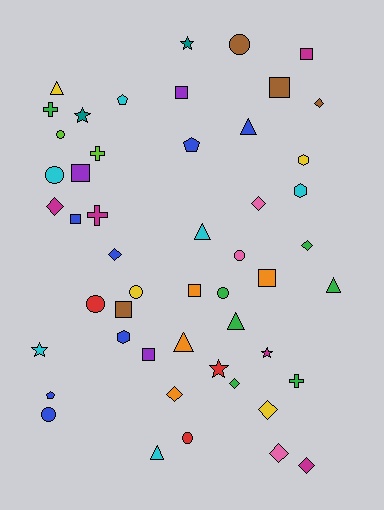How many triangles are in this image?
There are 7 triangles.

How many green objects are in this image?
There are 7 green objects.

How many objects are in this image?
There are 50 objects.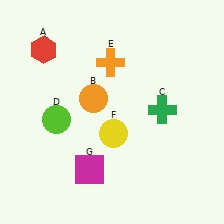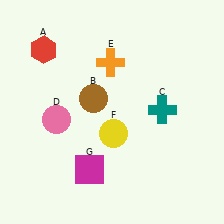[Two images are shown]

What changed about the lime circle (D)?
In Image 1, D is lime. In Image 2, it changed to pink.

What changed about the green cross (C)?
In Image 1, C is green. In Image 2, it changed to teal.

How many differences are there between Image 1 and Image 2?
There are 3 differences between the two images.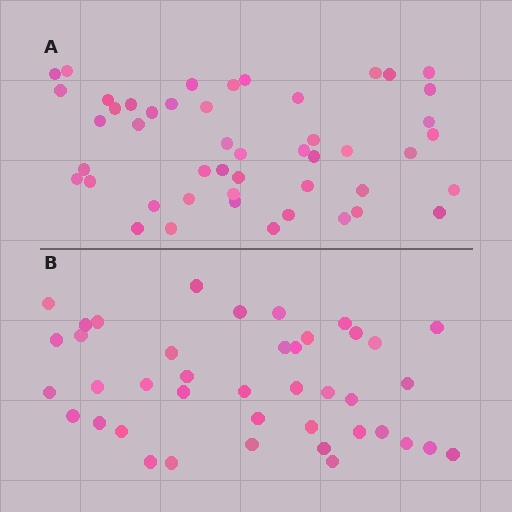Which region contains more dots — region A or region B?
Region A (the top region) has more dots.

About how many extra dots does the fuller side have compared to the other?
Region A has roughly 8 or so more dots than region B.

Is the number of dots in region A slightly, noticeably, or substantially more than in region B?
Region A has only slightly more — the two regions are fairly close. The ratio is roughly 1.2 to 1.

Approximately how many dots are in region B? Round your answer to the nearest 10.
About 40 dots. (The exact count is 41, which rounds to 40.)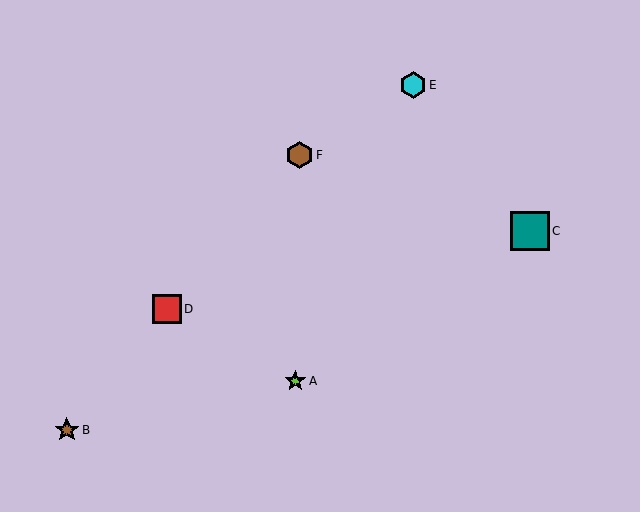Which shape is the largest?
The teal square (labeled C) is the largest.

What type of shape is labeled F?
Shape F is a brown hexagon.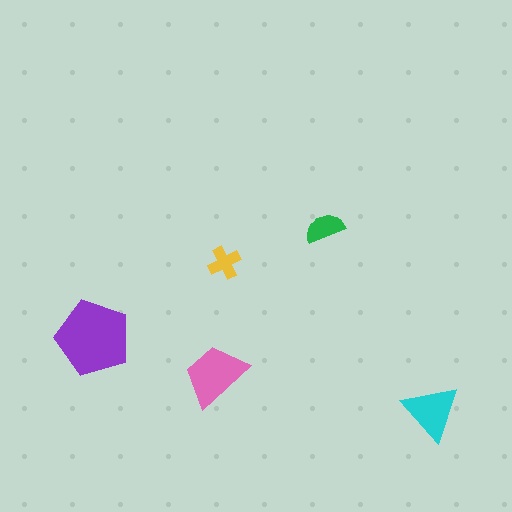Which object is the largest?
The purple pentagon.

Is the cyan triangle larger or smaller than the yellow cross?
Larger.